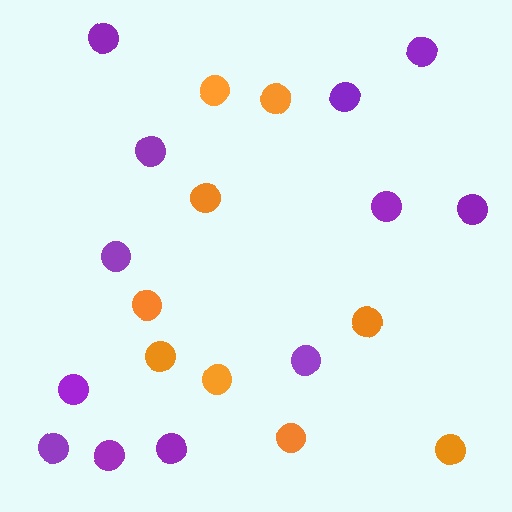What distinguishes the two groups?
There are 2 groups: one group of purple circles (12) and one group of orange circles (9).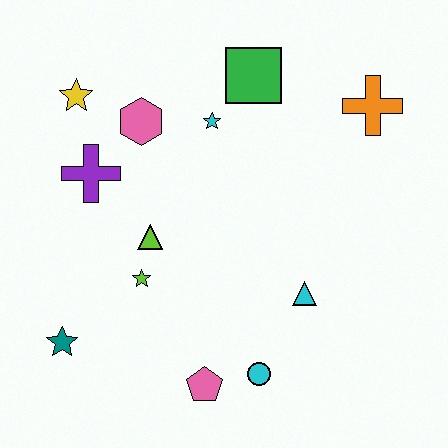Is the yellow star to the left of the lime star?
Yes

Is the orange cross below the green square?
Yes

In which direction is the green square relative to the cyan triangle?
The green square is above the cyan triangle.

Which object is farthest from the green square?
The teal star is farthest from the green square.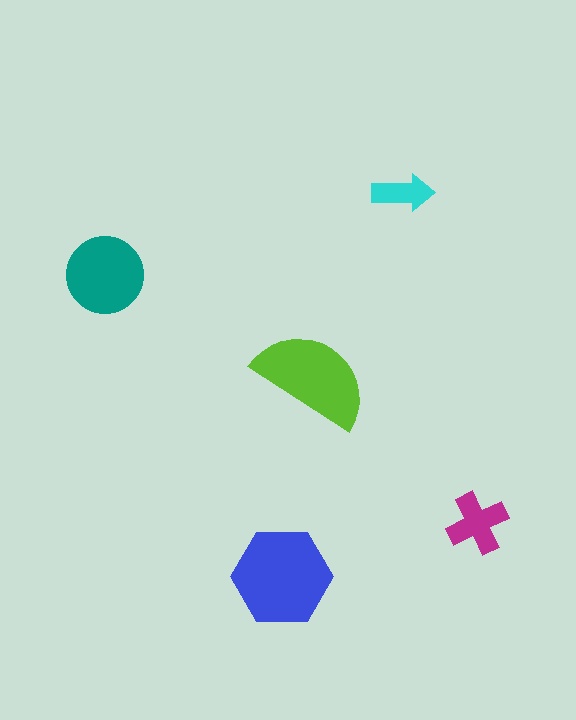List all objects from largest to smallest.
The blue hexagon, the lime semicircle, the teal circle, the magenta cross, the cyan arrow.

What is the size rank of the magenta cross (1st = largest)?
4th.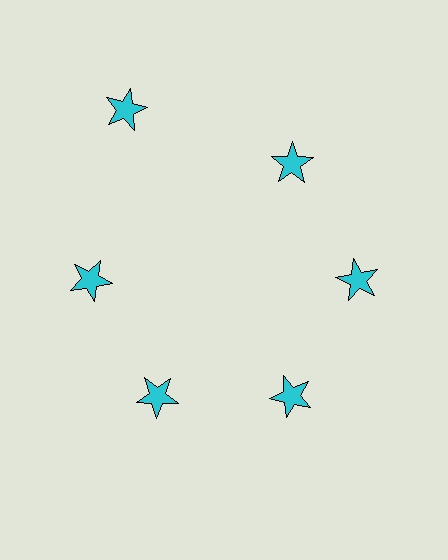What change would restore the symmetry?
The symmetry would be restored by moving it inward, back onto the ring so that all 6 stars sit at equal angles and equal distance from the center.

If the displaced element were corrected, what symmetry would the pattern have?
It would have 6-fold rotational symmetry — the pattern would map onto itself every 60 degrees.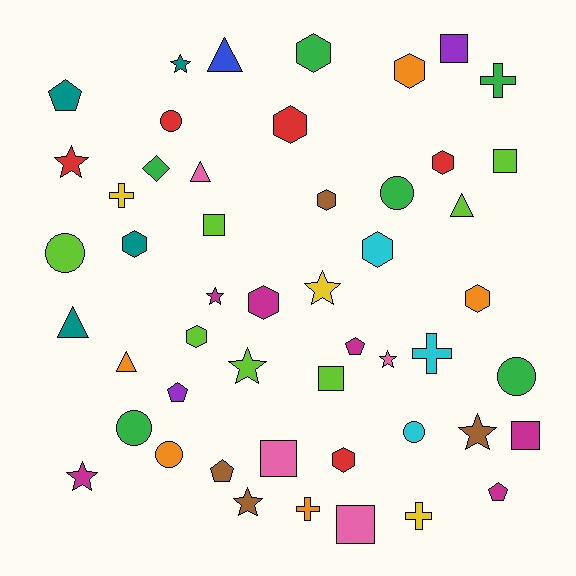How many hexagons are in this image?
There are 11 hexagons.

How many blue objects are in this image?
There is 1 blue object.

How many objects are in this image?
There are 50 objects.